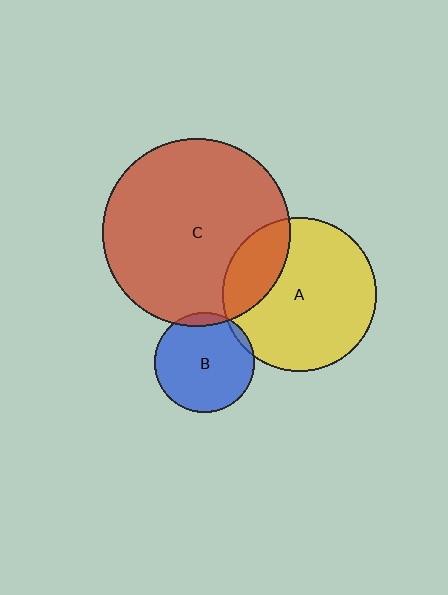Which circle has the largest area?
Circle C (red).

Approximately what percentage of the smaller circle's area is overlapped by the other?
Approximately 5%.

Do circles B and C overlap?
Yes.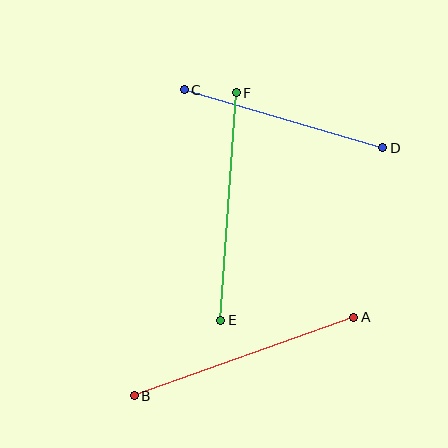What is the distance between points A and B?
The distance is approximately 233 pixels.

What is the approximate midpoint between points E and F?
The midpoint is at approximately (229, 207) pixels.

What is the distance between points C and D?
The distance is approximately 207 pixels.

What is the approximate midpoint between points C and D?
The midpoint is at approximately (284, 119) pixels.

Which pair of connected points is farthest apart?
Points A and B are farthest apart.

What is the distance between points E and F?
The distance is approximately 228 pixels.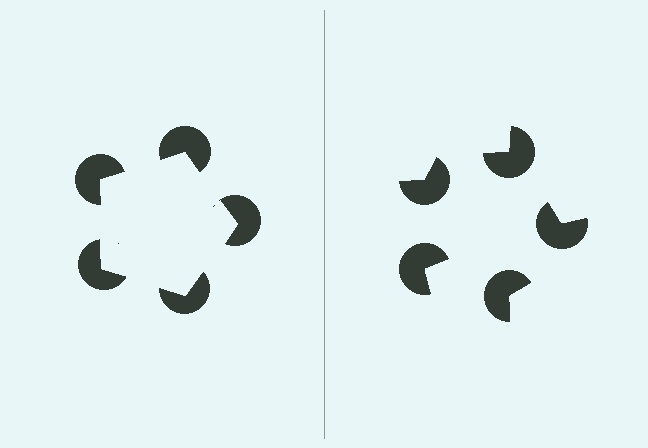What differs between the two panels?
The pac-man discs are positioned identically on both sides; only the wedge orientations differ. On the left they align to a pentagon; on the right they are misaligned.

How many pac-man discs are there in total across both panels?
10 — 5 on each side.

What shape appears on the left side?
An illusory pentagon.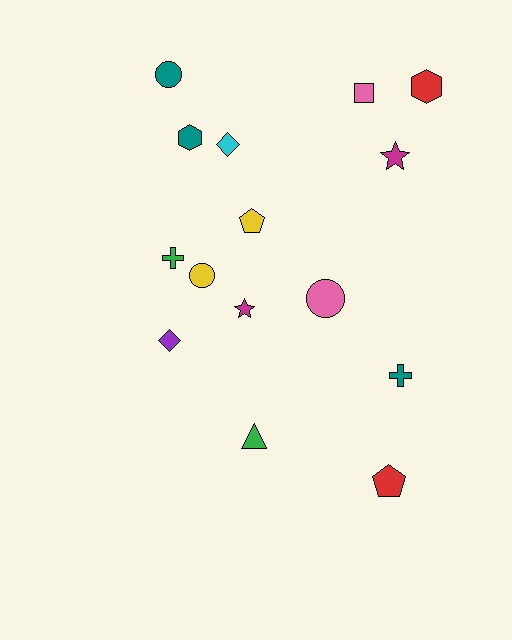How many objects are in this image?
There are 15 objects.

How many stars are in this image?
There are 2 stars.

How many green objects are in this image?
There are 2 green objects.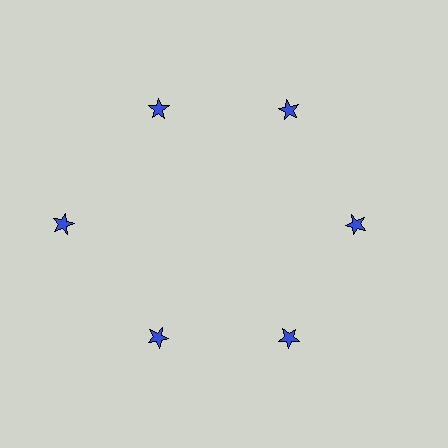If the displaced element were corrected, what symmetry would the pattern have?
It would have 6-fold rotational symmetry — the pattern would map onto itself every 60 degrees.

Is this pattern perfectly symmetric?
No. The 6 blue stars are arranged in a ring, but one element near the 9 o'clock position is pushed outward from the center, breaking the 6-fold rotational symmetry.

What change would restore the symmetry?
The symmetry would be restored by moving it inward, back onto the ring so that all 6 stars sit at equal angles and equal distance from the center.